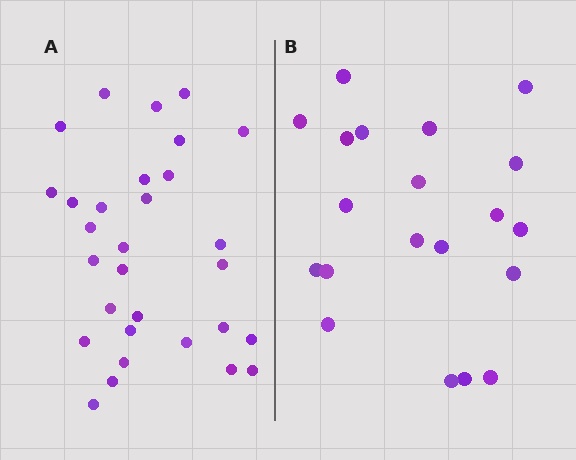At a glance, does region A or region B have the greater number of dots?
Region A (the left region) has more dots.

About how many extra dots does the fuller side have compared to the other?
Region A has roughly 10 or so more dots than region B.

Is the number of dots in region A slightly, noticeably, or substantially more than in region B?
Region A has substantially more. The ratio is roughly 1.5 to 1.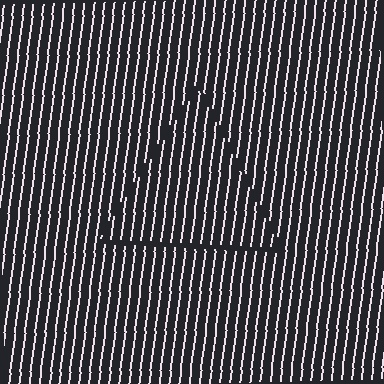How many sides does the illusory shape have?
3 sides — the line-ends trace a triangle.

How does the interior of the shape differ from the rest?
The interior of the shape contains the same grating, shifted by half a period — the contour is defined by the phase discontinuity where line-ends from the inner and outer gratings abut.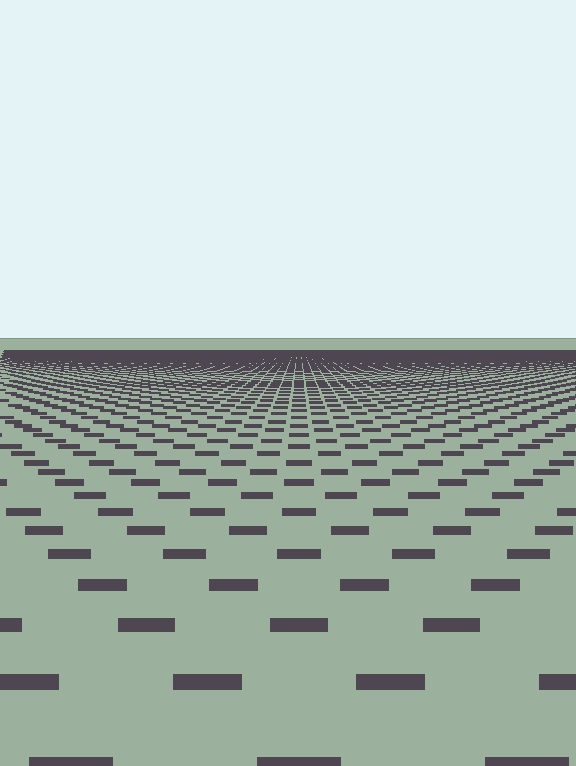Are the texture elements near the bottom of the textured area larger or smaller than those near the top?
Larger. Near the bottom, elements are closer to the viewer and appear at a bigger on-screen size.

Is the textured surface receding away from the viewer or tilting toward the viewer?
The surface is receding away from the viewer. Texture elements get smaller and denser toward the top.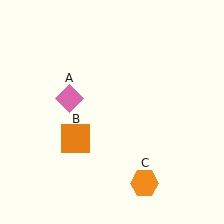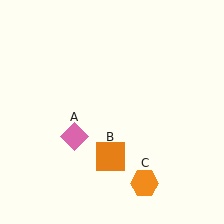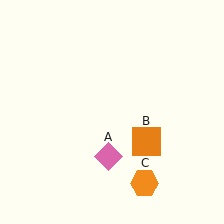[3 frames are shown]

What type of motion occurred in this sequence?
The pink diamond (object A), orange square (object B) rotated counterclockwise around the center of the scene.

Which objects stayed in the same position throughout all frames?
Orange hexagon (object C) remained stationary.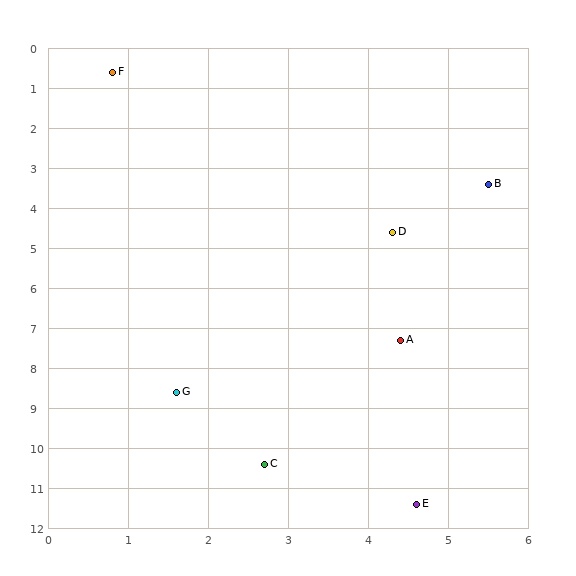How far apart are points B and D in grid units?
Points B and D are about 1.7 grid units apart.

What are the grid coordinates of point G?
Point G is at approximately (1.6, 8.6).